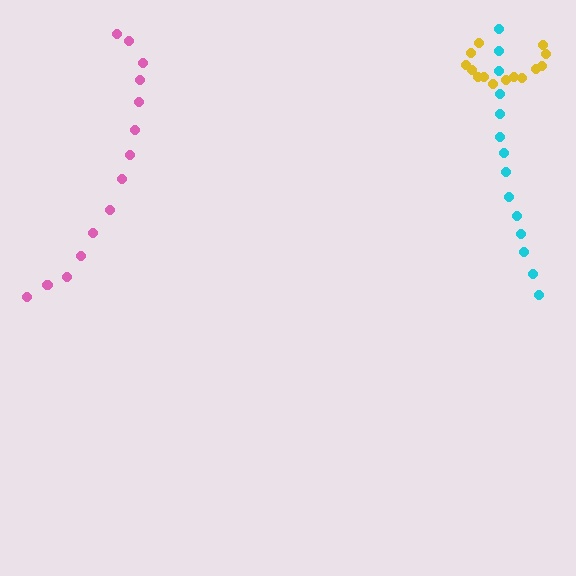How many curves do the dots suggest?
There are 3 distinct paths.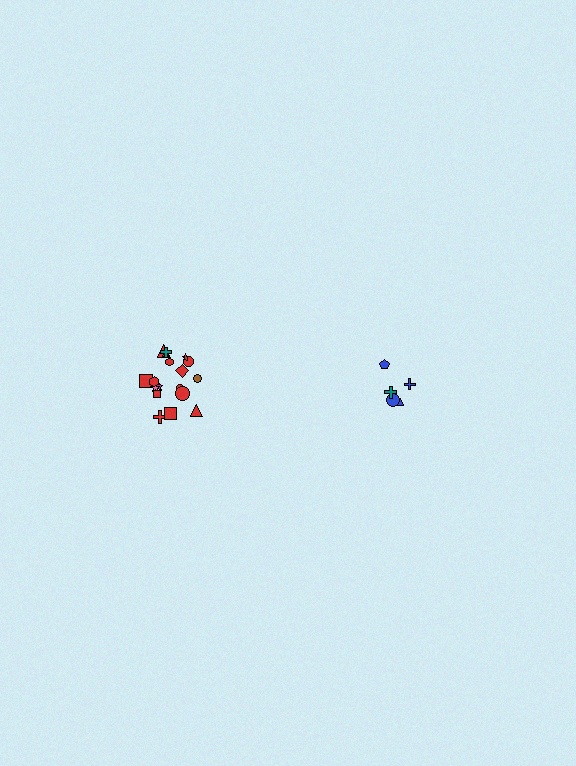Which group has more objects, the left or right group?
The left group.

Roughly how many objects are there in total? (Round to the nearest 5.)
Roughly 25 objects in total.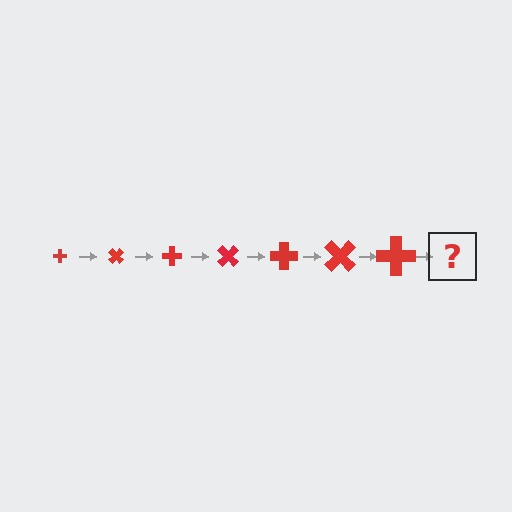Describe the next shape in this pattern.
It should be a cross, larger than the previous one and rotated 315 degrees from the start.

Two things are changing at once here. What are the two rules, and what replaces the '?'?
The two rules are that the cross grows larger each step and it rotates 45 degrees each step. The '?' should be a cross, larger than the previous one and rotated 315 degrees from the start.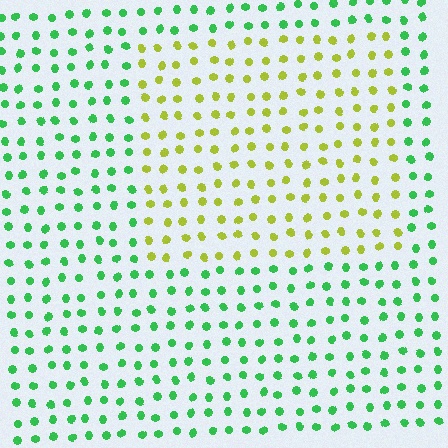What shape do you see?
I see a rectangle.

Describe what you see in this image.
The image is filled with small green elements in a uniform arrangement. A rectangle-shaped region is visible where the elements are tinted to a slightly different hue, forming a subtle color boundary.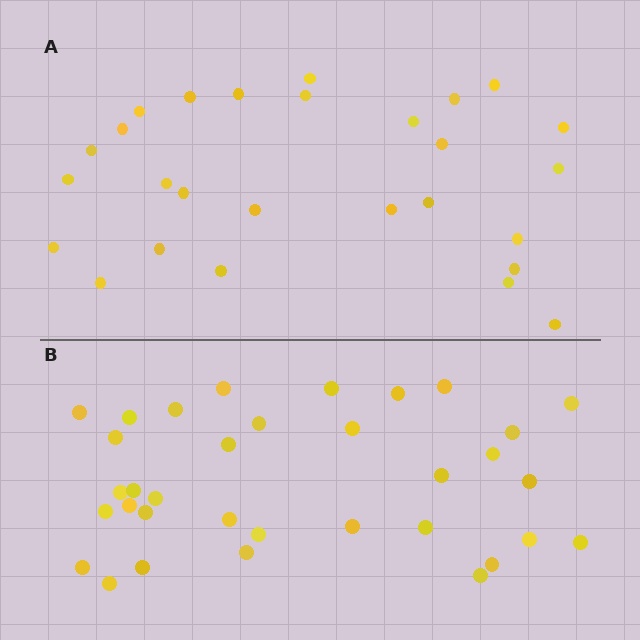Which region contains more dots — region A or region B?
Region B (the bottom region) has more dots.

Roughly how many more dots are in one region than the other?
Region B has roughly 8 or so more dots than region A.